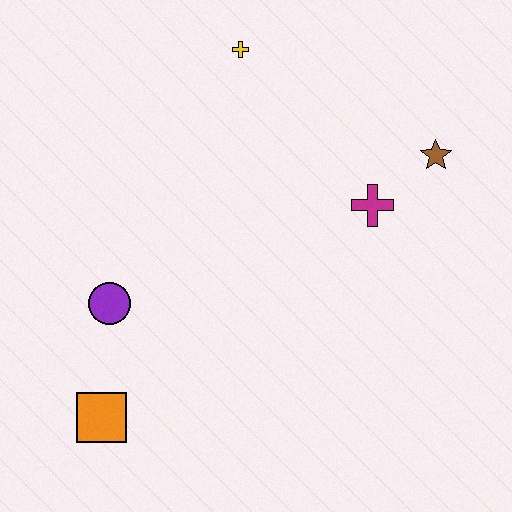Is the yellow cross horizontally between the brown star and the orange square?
Yes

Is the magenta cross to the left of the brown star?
Yes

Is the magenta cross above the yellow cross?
No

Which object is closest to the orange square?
The purple circle is closest to the orange square.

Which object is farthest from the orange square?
The brown star is farthest from the orange square.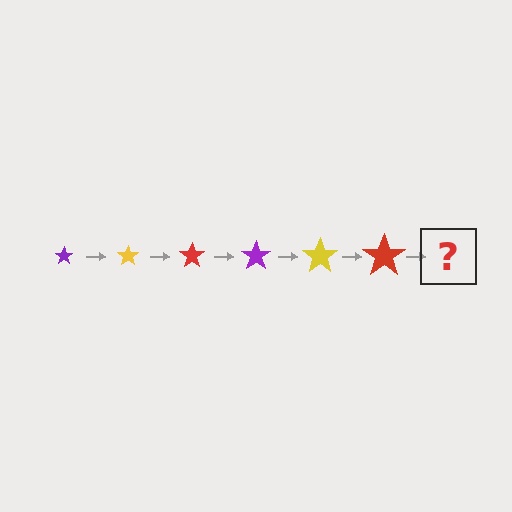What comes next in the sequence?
The next element should be a purple star, larger than the previous one.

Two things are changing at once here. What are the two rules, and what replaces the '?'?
The two rules are that the star grows larger each step and the color cycles through purple, yellow, and red. The '?' should be a purple star, larger than the previous one.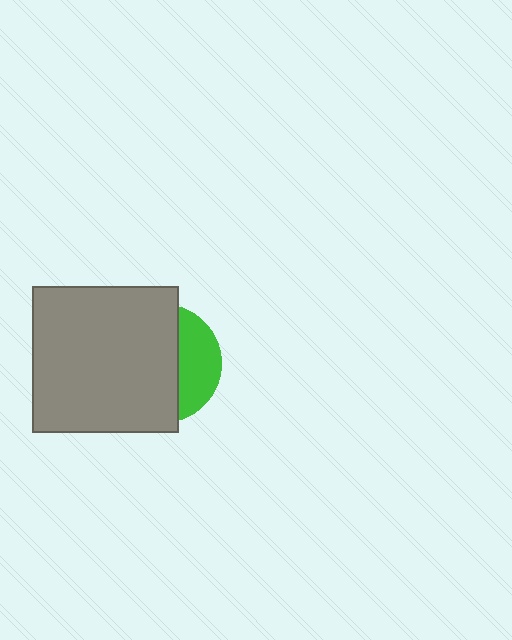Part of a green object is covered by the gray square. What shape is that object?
It is a circle.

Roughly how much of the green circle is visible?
A small part of it is visible (roughly 32%).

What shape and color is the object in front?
The object in front is a gray square.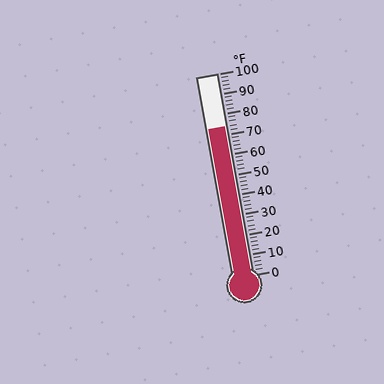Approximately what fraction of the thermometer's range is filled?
The thermometer is filled to approximately 75% of its range.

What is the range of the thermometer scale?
The thermometer scale ranges from 0°F to 100°F.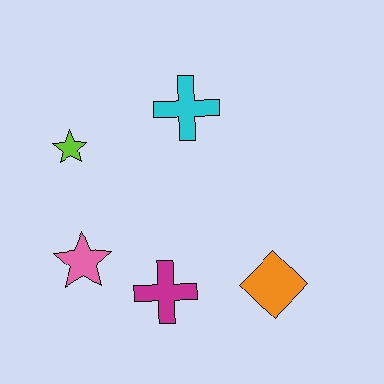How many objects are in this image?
There are 5 objects.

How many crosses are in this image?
There are 2 crosses.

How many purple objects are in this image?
There are no purple objects.